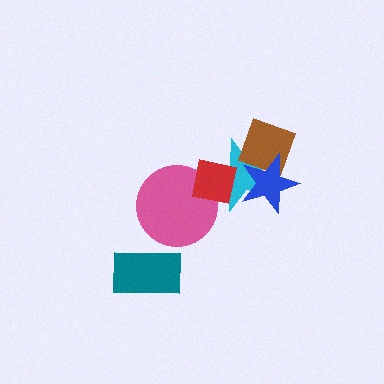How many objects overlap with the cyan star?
3 objects overlap with the cyan star.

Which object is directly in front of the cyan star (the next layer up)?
The brown diamond is directly in front of the cyan star.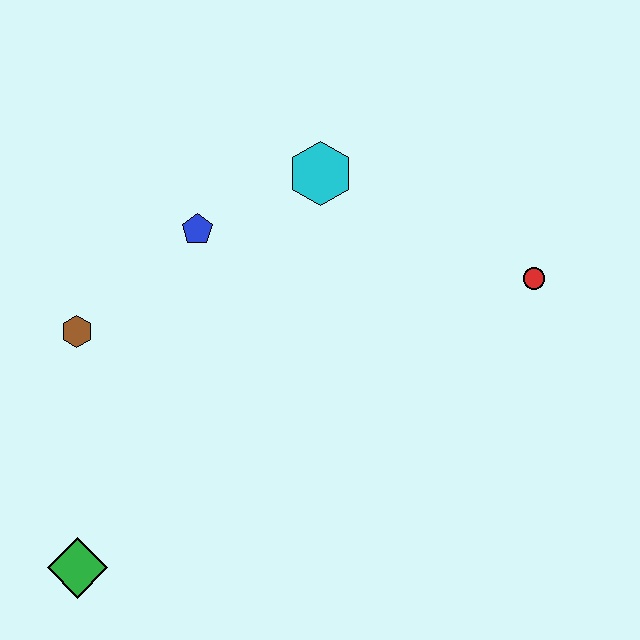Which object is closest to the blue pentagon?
The cyan hexagon is closest to the blue pentagon.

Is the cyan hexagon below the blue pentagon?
No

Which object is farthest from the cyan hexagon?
The green diamond is farthest from the cyan hexagon.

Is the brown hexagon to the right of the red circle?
No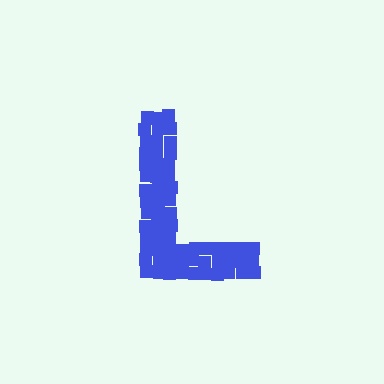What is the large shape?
The large shape is the letter L.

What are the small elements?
The small elements are squares.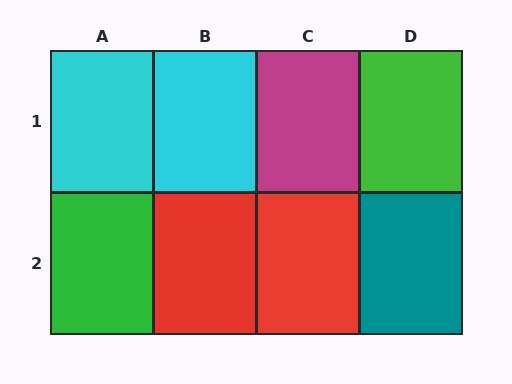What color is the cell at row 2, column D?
Teal.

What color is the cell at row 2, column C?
Red.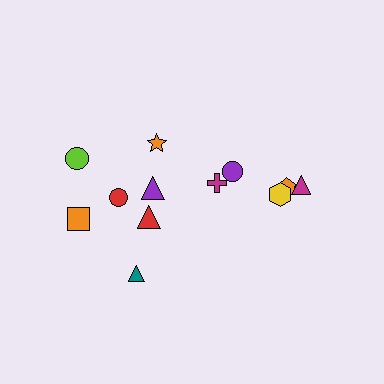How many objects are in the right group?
There are 5 objects.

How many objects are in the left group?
There are 7 objects.